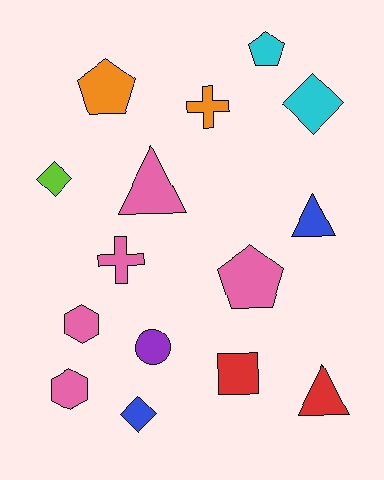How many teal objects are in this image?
There are no teal objects.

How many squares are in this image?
There is 1 square.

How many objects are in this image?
There are 15 objects.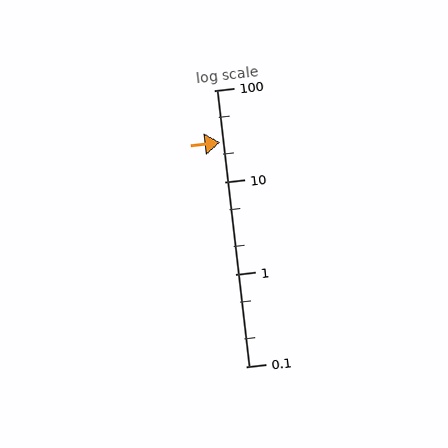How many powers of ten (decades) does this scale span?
The scale spans 3 decades, from 0.1 to 100.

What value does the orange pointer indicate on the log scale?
The pointer indicates approximately 27.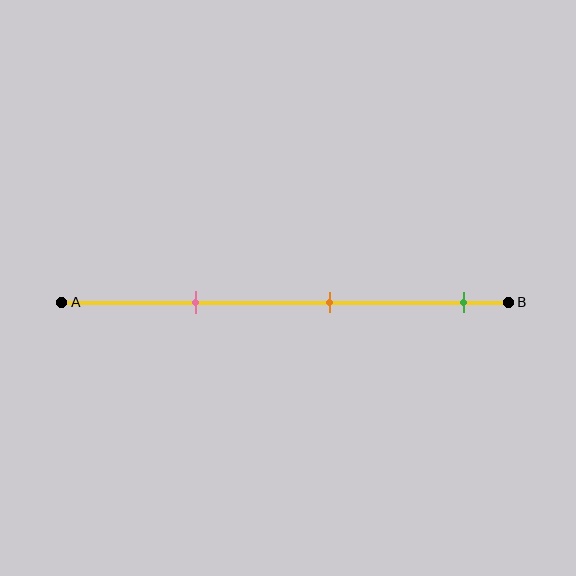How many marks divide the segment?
There are 3 marks dividing the segment.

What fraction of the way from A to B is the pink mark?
The pink mark is approximately 30% (0.3) of the way from A to B.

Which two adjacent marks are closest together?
The pink and orange marks are the closest adjacent pair.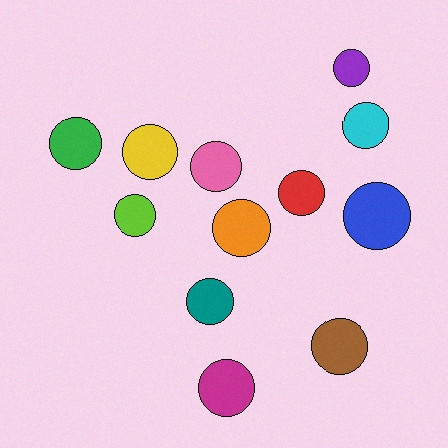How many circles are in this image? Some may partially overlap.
There are 12 circles.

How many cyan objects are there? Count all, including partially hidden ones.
There is 1 cyan object.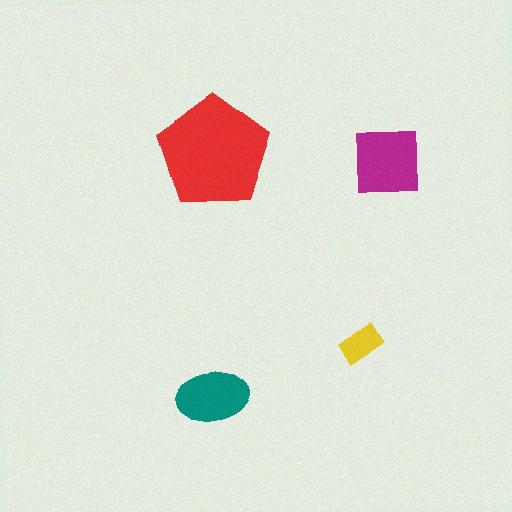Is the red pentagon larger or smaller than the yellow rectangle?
Larger.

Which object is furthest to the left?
The teal ellipse is leftmost.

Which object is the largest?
The red pentagon.